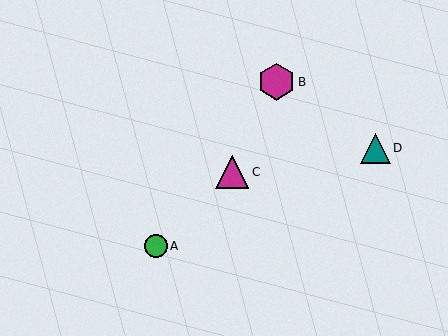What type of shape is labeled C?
Shape C is a magenta triangle.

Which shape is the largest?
The magenta hexagon (labeled B) is the largest.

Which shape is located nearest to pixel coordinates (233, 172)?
The magenta triangle (labeled C) at (232, 172) is nearest to that location.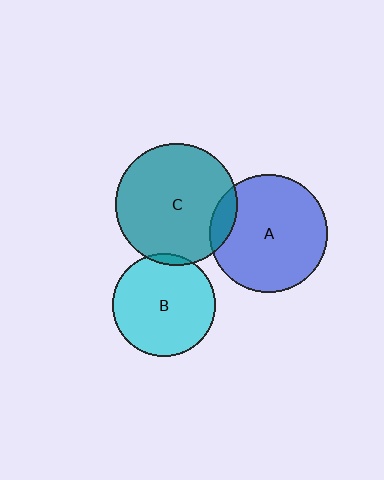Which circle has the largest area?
Circle C (teal).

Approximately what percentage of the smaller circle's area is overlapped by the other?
Approximately 5%.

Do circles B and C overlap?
Yes.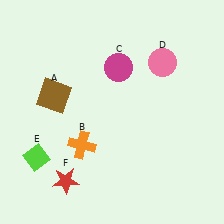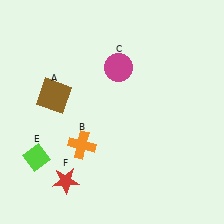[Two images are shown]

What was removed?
The pink circle (D) was removed in Image 2.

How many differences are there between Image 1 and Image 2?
There is 1 difference between the two images.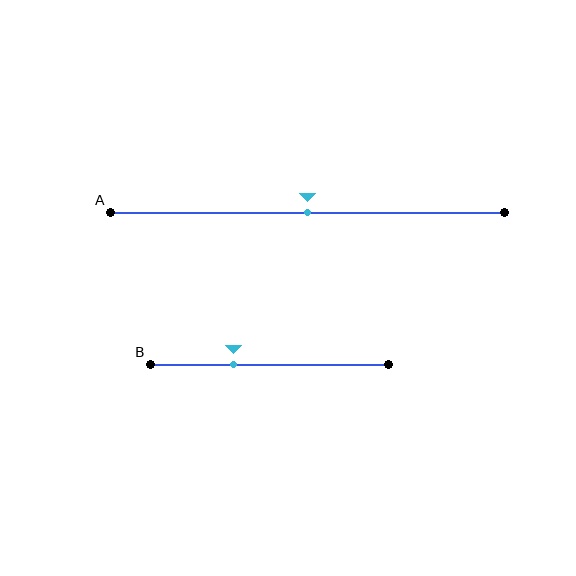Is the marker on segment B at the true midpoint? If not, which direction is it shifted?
No, the marker on segment B is shifted to the left by about 15% of the segment length.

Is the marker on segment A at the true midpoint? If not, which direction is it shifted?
Yes, the marker on segment A is at the true midpoint.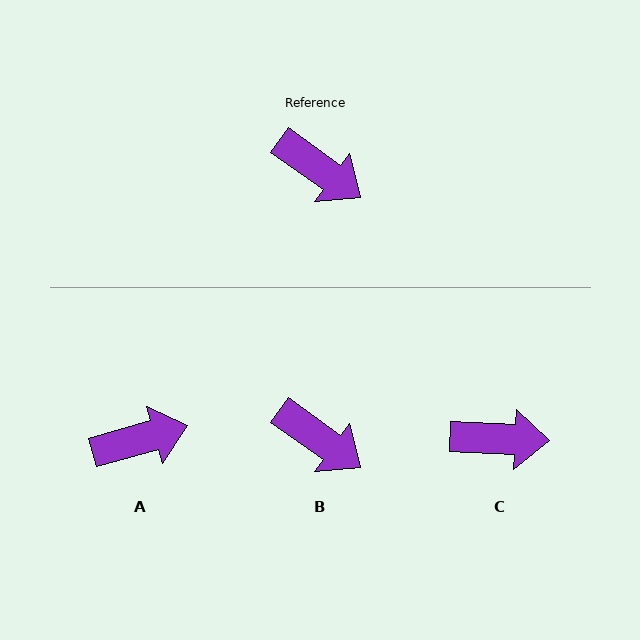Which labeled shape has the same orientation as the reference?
B.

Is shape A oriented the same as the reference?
No, it is off by about 52 degrees.